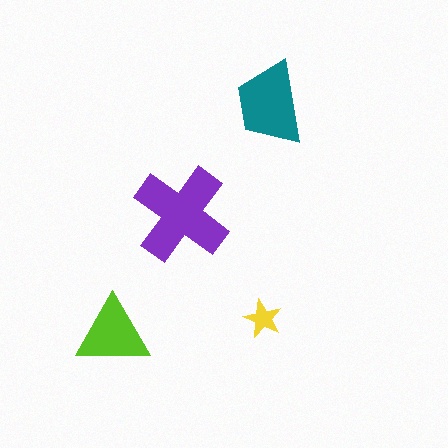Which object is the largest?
The purple cross.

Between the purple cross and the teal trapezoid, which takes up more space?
The purple cross.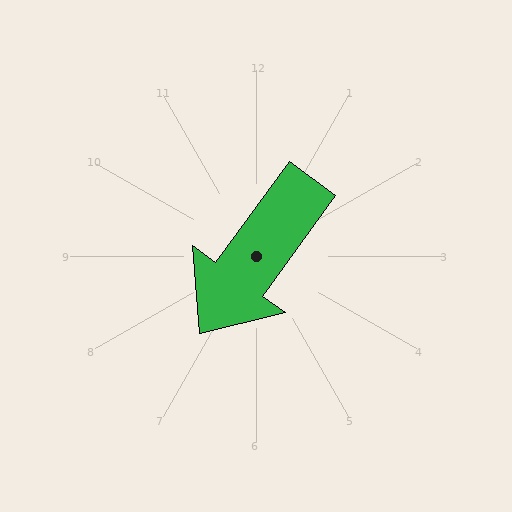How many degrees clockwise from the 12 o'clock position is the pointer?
Approximately 216 degrees.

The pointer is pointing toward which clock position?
Roughly 7 o'clock.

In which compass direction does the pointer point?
Southwest.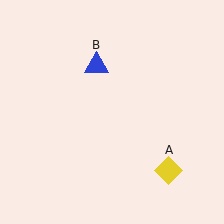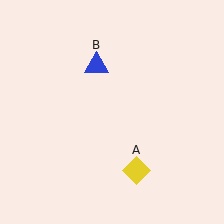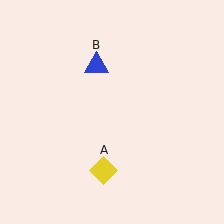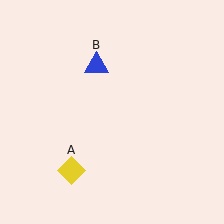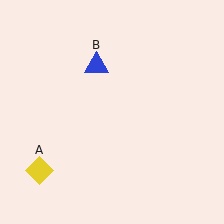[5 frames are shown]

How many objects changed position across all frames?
1 object changed position: yellow diamond (object A).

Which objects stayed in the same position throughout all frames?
Blue triangle (object B) remained stationary.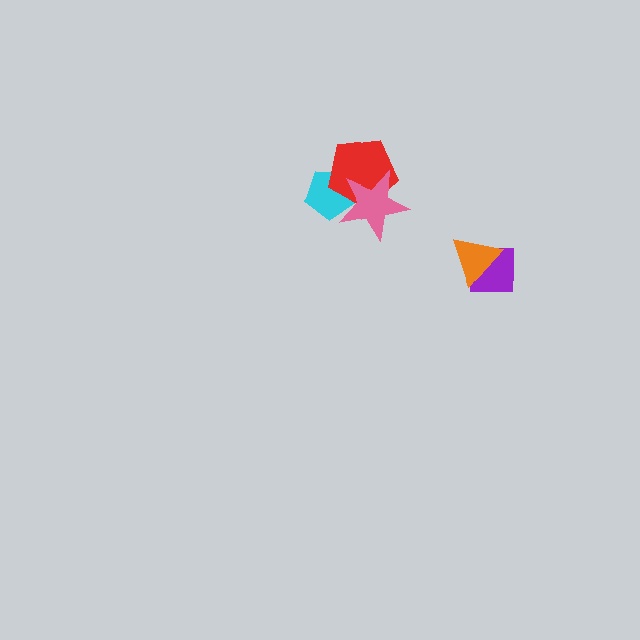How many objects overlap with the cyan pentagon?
2 objects overlap with the cyan pentagon.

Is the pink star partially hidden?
No, no other shape covers it.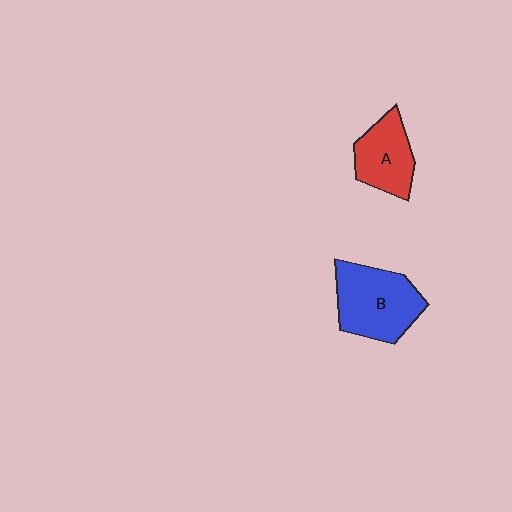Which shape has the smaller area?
Shape A (red).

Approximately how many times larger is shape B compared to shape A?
Approximately 1.4 times.